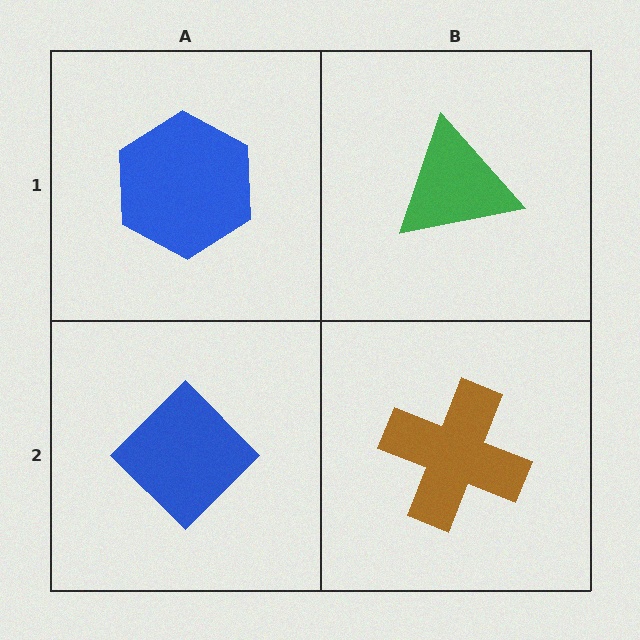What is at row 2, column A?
A blue diamond.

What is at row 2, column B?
A brown cross.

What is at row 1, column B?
A green triangle.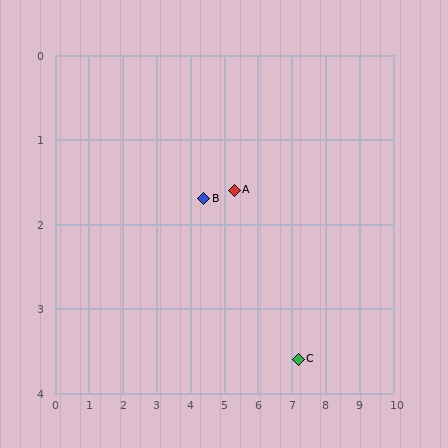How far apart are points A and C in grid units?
Points A and C are about 2.8 grid units apart.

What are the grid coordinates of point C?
Point C is at approximately (7.2, 3.6).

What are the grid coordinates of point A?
Point A is at approximately (5.3, 1.6).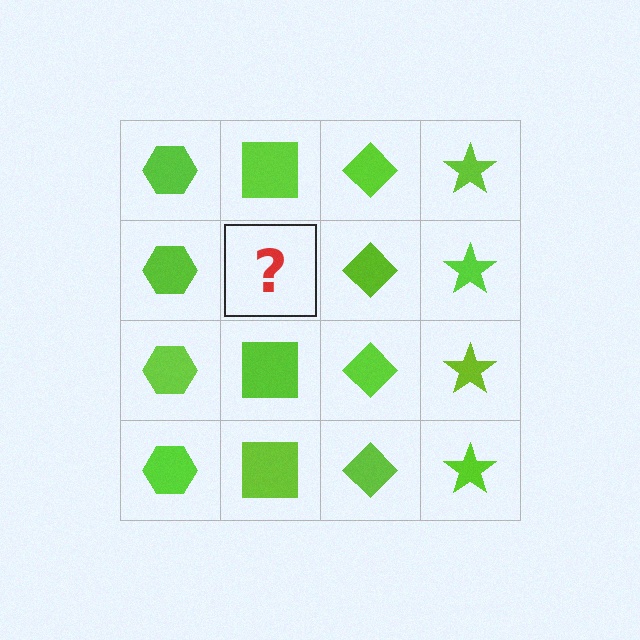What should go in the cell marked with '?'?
The missing cell should contain a lime square.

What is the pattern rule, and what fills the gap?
The rule is that each column has a consistent shape. The gap should be filled with a lime square.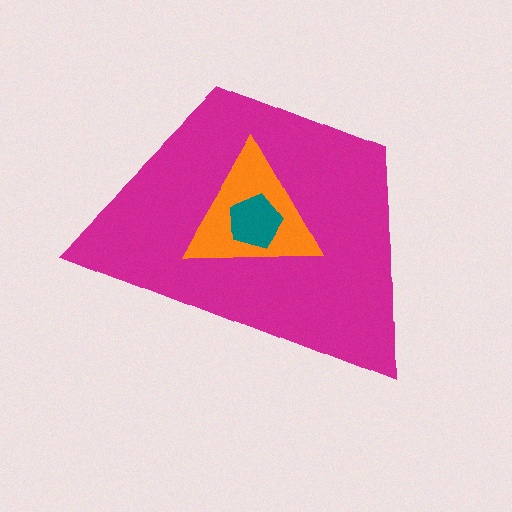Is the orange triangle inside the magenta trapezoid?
Yes.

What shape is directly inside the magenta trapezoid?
The orange triangle.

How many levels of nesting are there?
3.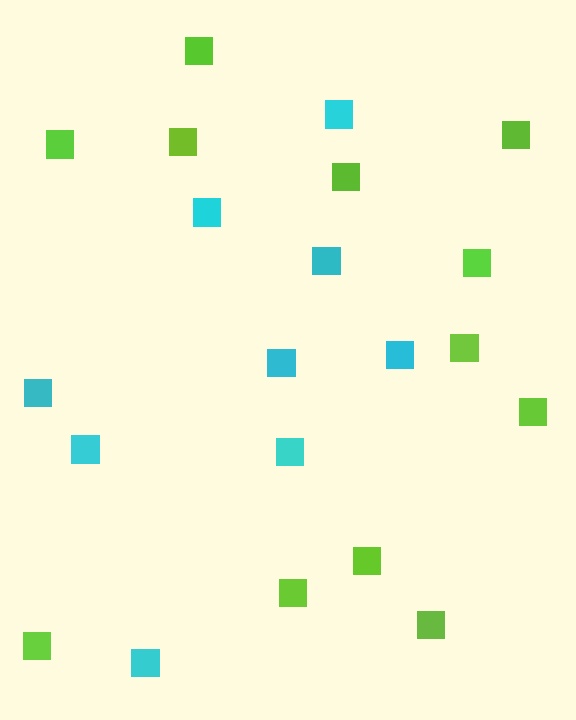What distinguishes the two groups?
There are 2 groups: one group of cyan squares (9) and one group of lime squares (12).